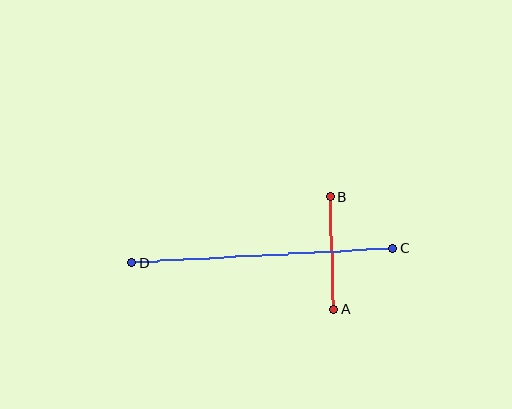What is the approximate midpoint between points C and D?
The midpoint is at approximately (262, 255) pixels.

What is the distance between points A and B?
The distance is approximately 112 pixels.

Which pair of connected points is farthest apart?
Points C and D are farthest apart.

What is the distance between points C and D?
The distance is approximately 261 pixels.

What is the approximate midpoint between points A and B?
The midpoint is at approximately (332, 253) pixels.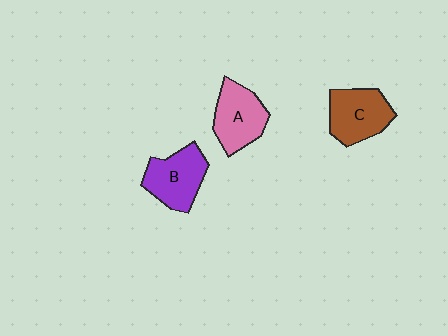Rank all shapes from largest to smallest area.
From largest to smallest: B (purple), C (brown), A (pink).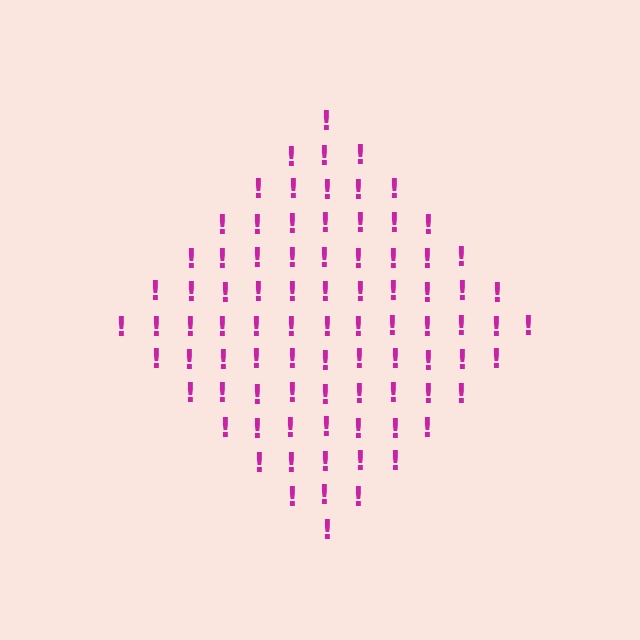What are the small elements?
The small elements are exclamation marks.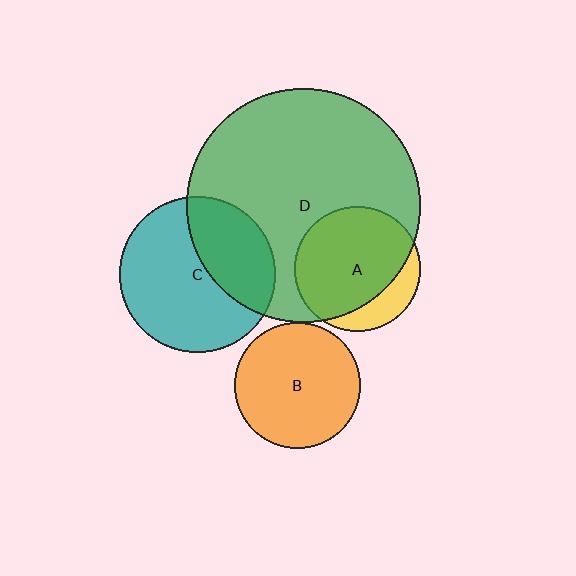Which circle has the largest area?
Circle D (green).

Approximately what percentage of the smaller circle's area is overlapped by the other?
Approximately 35%.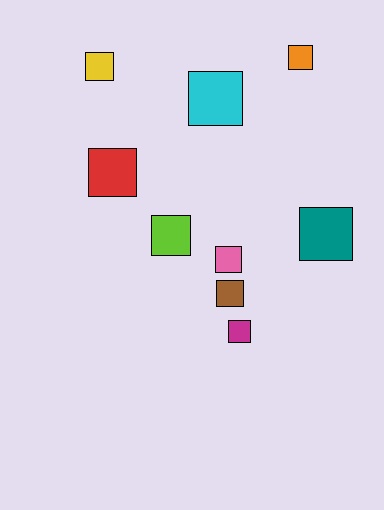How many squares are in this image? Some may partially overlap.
There are 9 squares.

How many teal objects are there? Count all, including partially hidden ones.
There is 1 teal object.